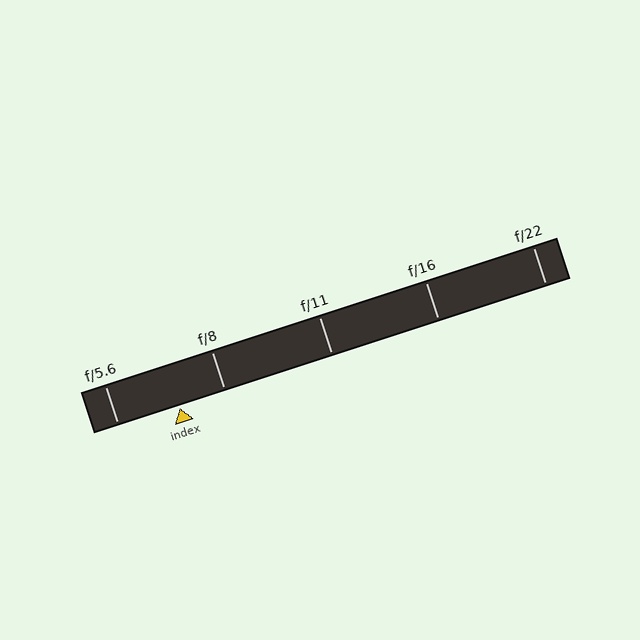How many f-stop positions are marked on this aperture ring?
There are 5 f-stop positions marked.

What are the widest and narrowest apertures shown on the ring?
The widest aperture shown is f/5.6 and the narrowest is f/22.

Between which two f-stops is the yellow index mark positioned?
The index mark is between f/5.6 and f/8.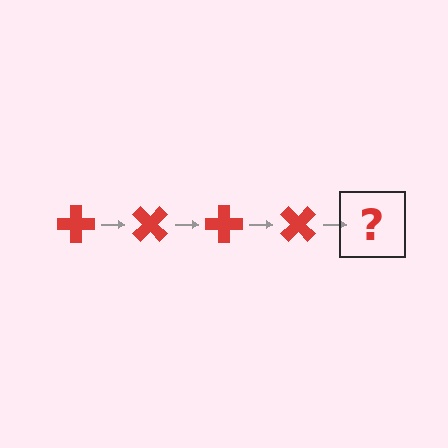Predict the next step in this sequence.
The next step is a red cross rotated 180 degrees.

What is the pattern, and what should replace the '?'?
The pattern is that the cross rotates 45 degrees each step. The '?' should be a red cross rotated 180 degrees.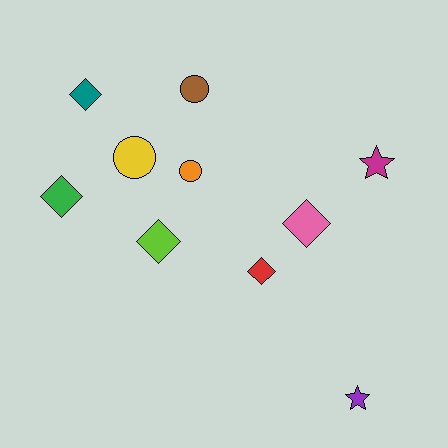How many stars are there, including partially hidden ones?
There are 2 stars.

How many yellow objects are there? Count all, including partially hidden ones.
There is 1 yellow object.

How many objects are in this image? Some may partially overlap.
There are 10 objects.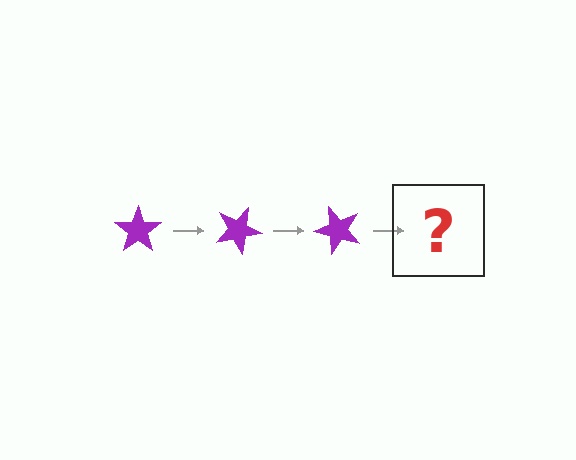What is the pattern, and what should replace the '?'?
The pattern is that the star rotates 25 degrees each step. The '?' should be a purple star rotated 75 degrees.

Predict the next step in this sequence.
The next step is a purple star rotated 75 degrees.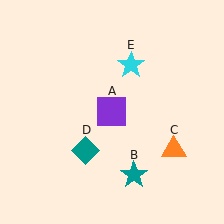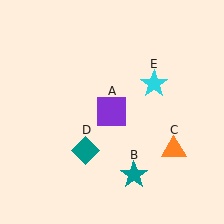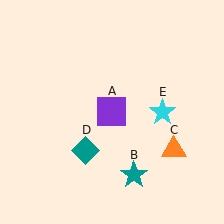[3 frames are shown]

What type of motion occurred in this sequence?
The cyan star (object E) rotated clockwise around the center of the scene.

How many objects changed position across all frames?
1 object changed position: cyan star (object E).